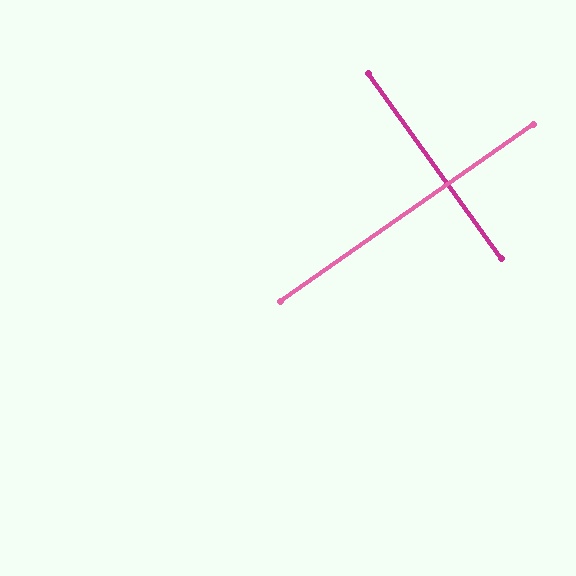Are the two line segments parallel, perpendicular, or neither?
Perpendicular — they meet at approximately 89°.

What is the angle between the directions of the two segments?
Approximately 89 degrees.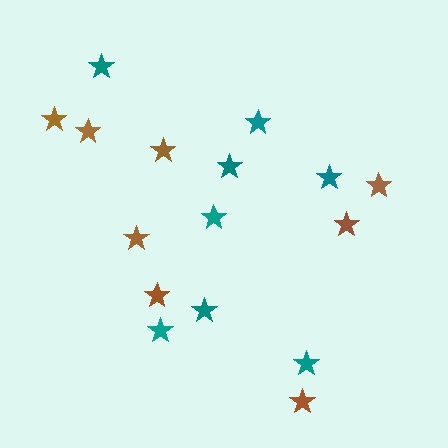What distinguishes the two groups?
There are 2 groups: one group of brown stars (8) and one group of teal stars (8).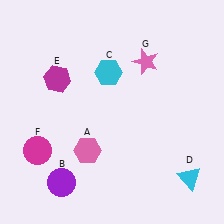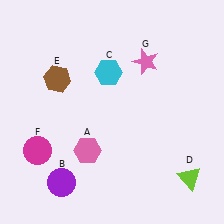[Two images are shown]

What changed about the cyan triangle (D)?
In Image 1, D is cyan. In Image 2, it changed to lime.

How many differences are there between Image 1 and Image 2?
There are 2 differences between the two images.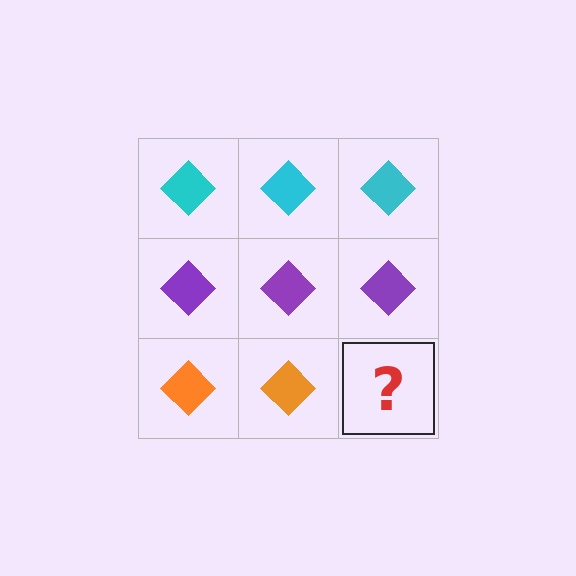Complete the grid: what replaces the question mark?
The question mark should be replaced with an orange diamond.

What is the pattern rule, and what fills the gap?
The rule is that each row has a consistent color. The gap should be filled with an orange diamond.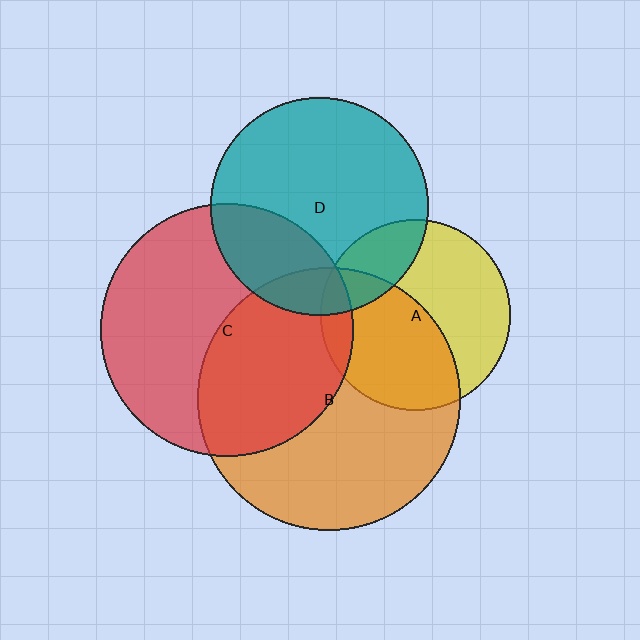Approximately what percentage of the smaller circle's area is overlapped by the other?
Approximately 50%.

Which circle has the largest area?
Circle B (orange).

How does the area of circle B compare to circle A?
Approximately 1.9 times.